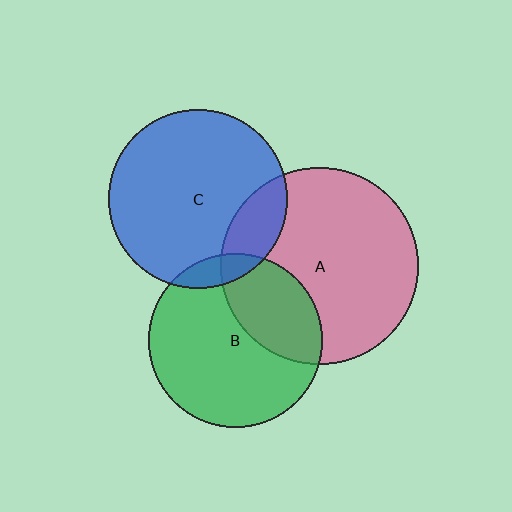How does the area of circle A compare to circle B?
Approximately 1.3 times.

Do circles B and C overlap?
Yes.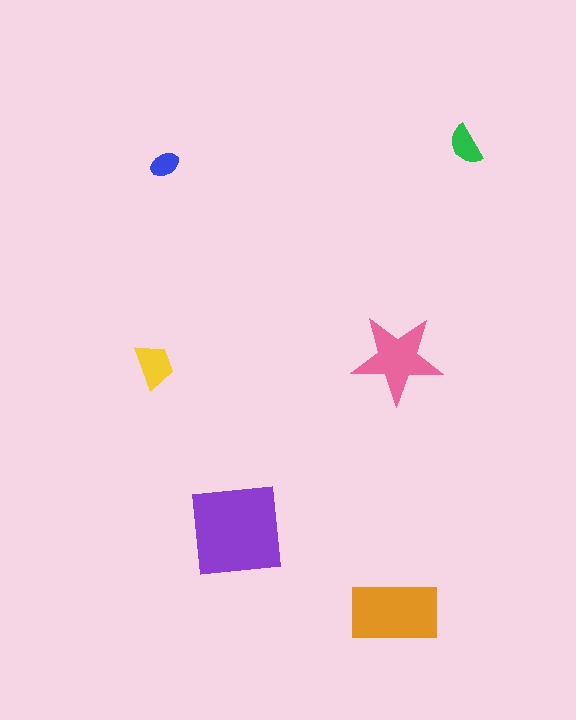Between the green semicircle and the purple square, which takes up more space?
The purple square.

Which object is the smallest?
The blue ellipse.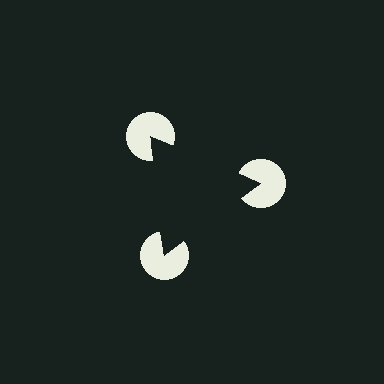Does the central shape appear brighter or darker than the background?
It typically appears slightly darker than the background, even though no actual brightness change is drawn.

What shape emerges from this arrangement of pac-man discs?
An illusory triangle — its edges are inferred from the aligned wedge cuts in the pac-man discs, not physically drawn.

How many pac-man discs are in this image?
There are 3 — one at each vertex of the illusory triangle.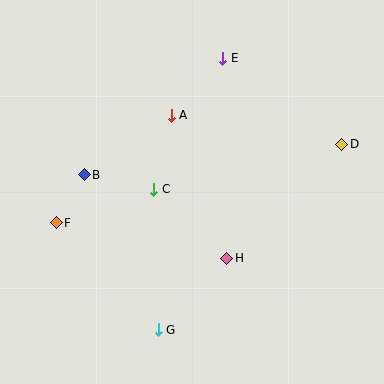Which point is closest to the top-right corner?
Point D is closest to the top-right corner.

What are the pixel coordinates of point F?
Point F is at (56, 223).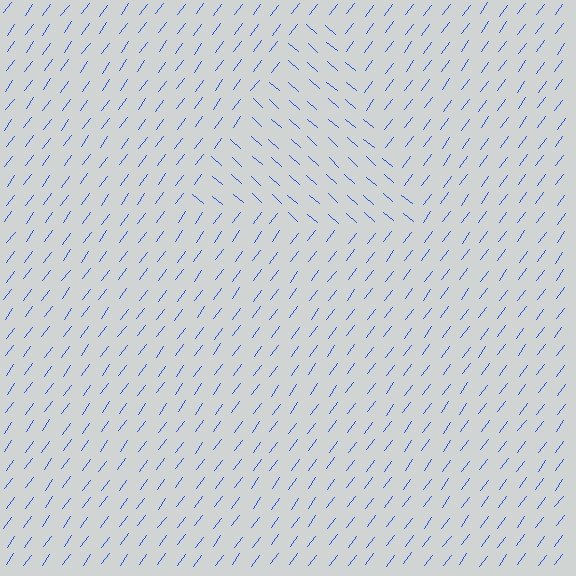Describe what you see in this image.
The image is filled with small blue line segments. A triangle region in the image has lines oriented differently from the surrounding lines, creating a visible texture boundary.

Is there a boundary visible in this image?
Yes, there is a texture boundary formed by a change in line orientation.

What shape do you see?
I see a triangle.